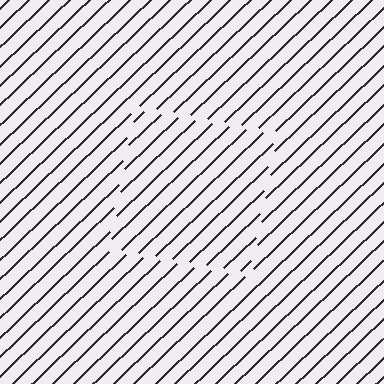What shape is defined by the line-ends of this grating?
An illusory square. The interior of the shape contains the same grating, shifted by half a period — the contour is defined by the phase discontinuity where line-ends from the inner and outer gratings abut.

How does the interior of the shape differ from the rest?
The interior of the shape contains the same grating, shifted by half a period — the contour is defined by the phase discontinuity where line-ends from the inner and outer gratings abut.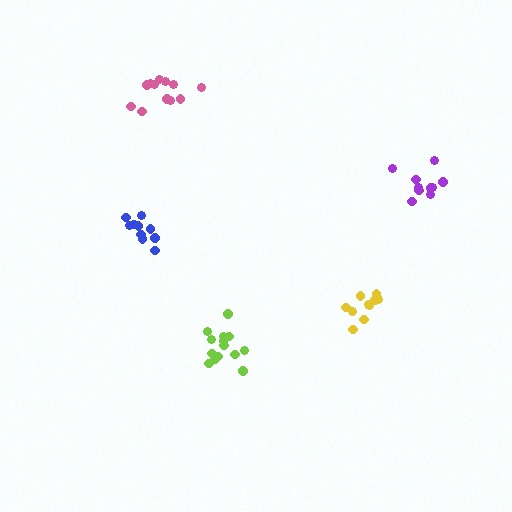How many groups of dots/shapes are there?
There are 5 groups.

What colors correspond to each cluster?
The clusters are colored: lime, purple, pink, blue, yellow.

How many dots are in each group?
Group 1: 14 dots, Group 2: 10 dots, Group 3: 12 dots, Group 4: 10 dots, Group 5: 10 dots (56 total).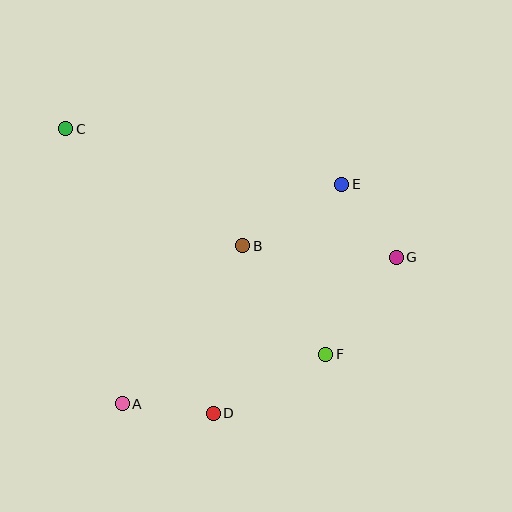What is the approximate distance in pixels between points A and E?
The distance between A and E is approximately 310 pixels.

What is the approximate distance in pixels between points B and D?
The distance between B and D is approximately 170 pixels.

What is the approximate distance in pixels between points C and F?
The distance between C and F is approximately 344 pixels.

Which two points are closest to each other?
Points E and G are closest to each other.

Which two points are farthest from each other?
Points C and G are farthest from each other.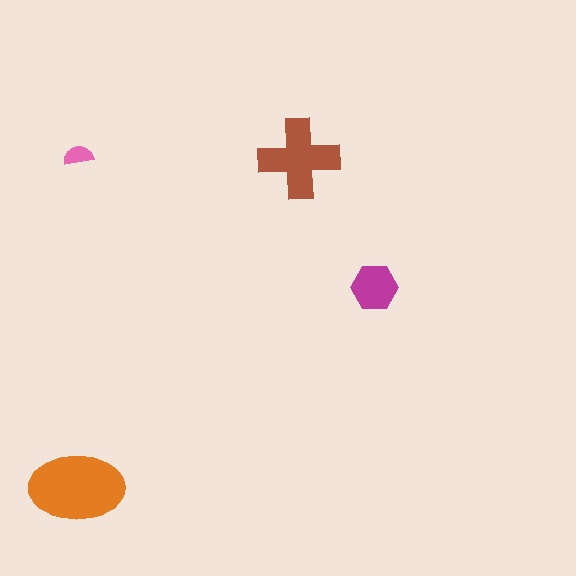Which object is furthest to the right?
The magenta hexagon is rightmost.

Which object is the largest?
The orange ellipse.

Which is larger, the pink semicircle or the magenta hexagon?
The magenta hexagon.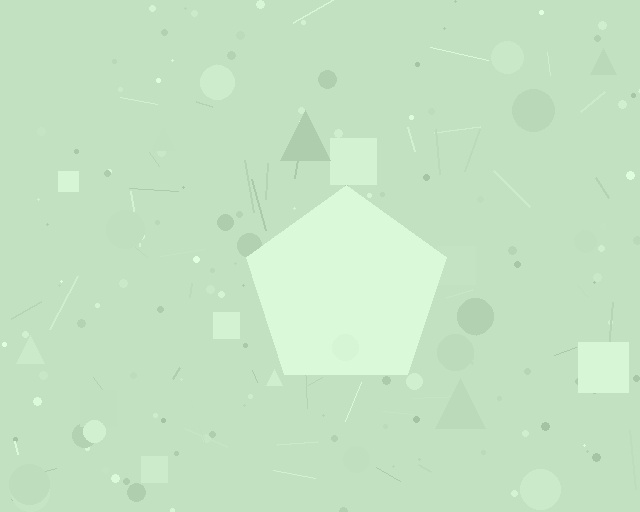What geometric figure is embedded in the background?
A pentagon is embedded in the background.